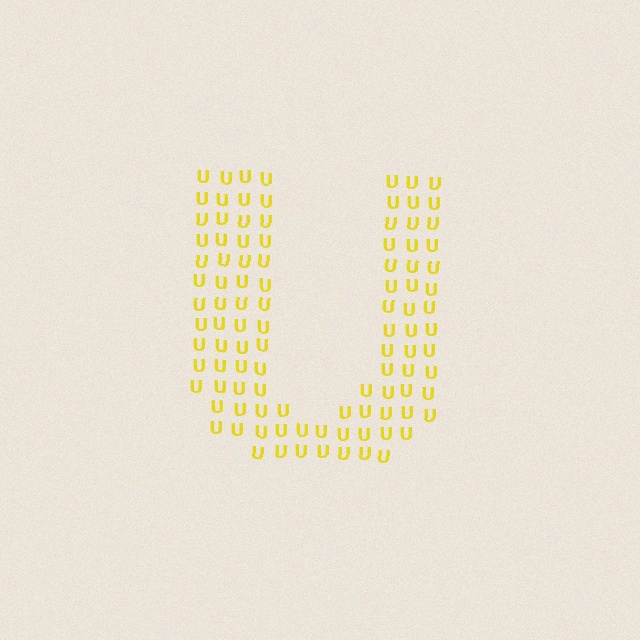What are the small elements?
The small elements are letter U's.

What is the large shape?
The large shape is the letter U.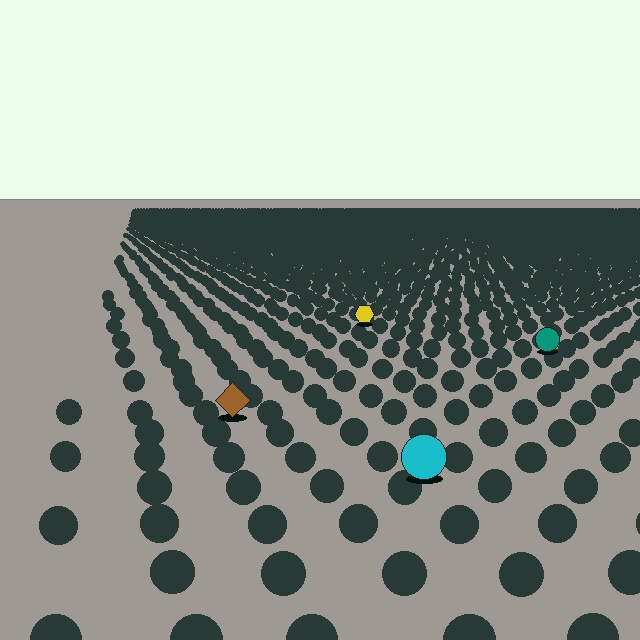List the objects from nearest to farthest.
From nearest to farthest: the cyan circle, the brown diamond, the teal circle, the yellow hexagon.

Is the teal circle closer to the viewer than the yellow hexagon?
Yes. The teal circle is closer — you can tell from the texture gradient: the ground texture is coarser near it.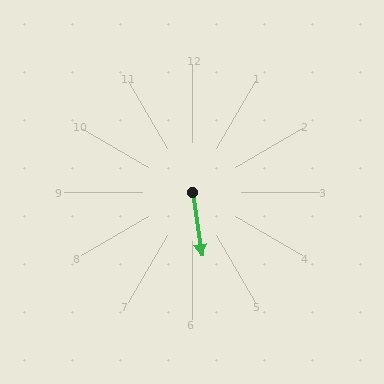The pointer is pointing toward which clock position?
Roughly 6 o'clock.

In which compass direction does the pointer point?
South.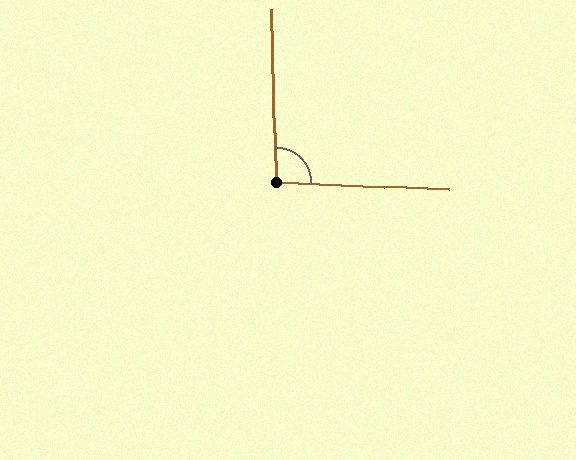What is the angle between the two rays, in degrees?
Approximately 94 degrees.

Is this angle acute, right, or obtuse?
It is approximately a right angle.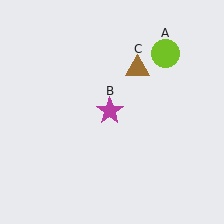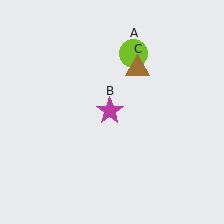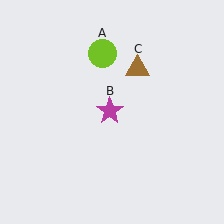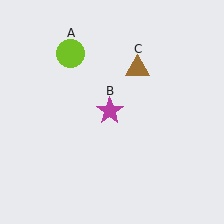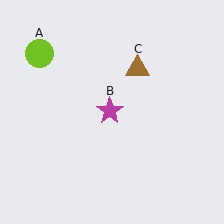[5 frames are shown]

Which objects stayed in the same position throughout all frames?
Magenta star (object B) and brown triangle (object C) remained stationary.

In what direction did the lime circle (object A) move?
The lime circle (object A) moved left.